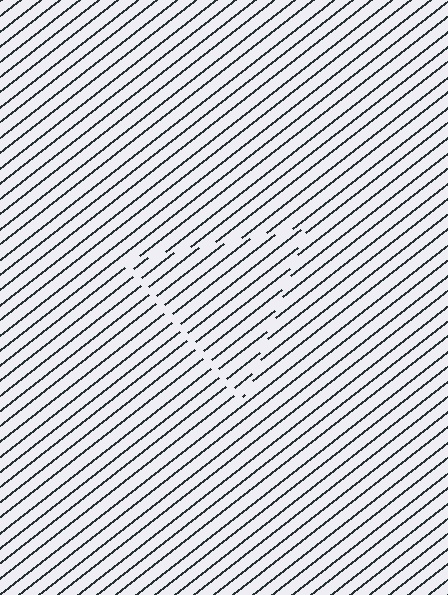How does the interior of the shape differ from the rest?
The interior of the shape contains the same grating, shifted by half a period — the contour is defined by the phase discontinuity where line-ends from the inner and outer gratings abut.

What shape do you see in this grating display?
An illusory triangle. The interior of the shape contains the same grating, shifted by half a period — the contour is defined by the phase discontinuity where line-ends from the inner and outer gratings abut.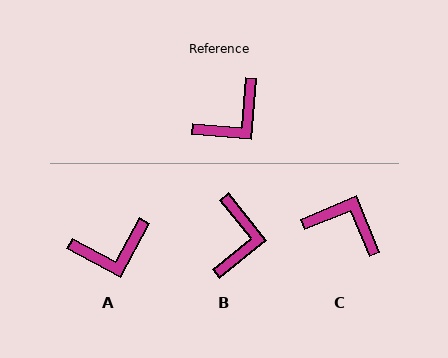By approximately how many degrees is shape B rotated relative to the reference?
Approximately 43 degrees counter-clockwise.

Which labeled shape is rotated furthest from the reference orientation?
C, about 117 degrees away.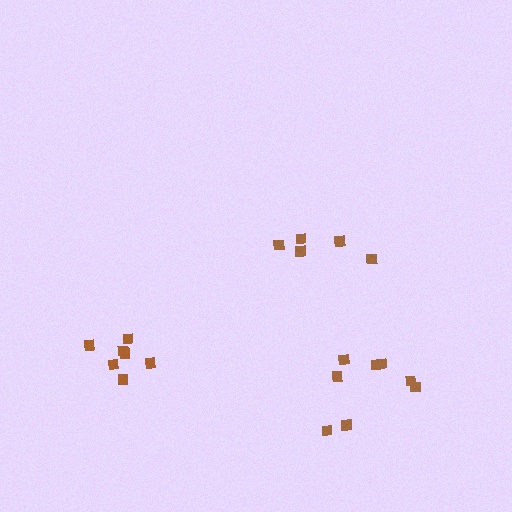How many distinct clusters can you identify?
There are 3 distinct clusters.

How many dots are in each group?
Group 1: 5 dots, Group 2: 8 dots, Group 3: 7 dots (20 total).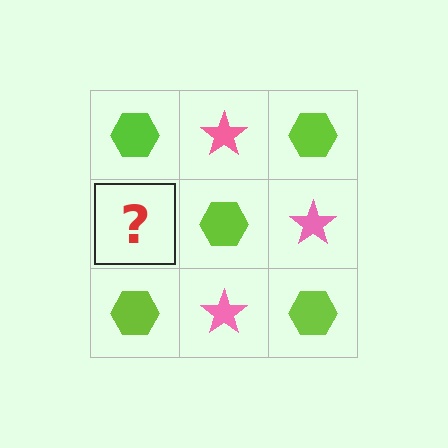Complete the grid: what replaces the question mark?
The question mark should be replaced with a pink star.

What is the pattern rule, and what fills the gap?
The rule is that it alternates lime hexagon and pink star in a checkerboard pattern. The gap should be filled with a pink star.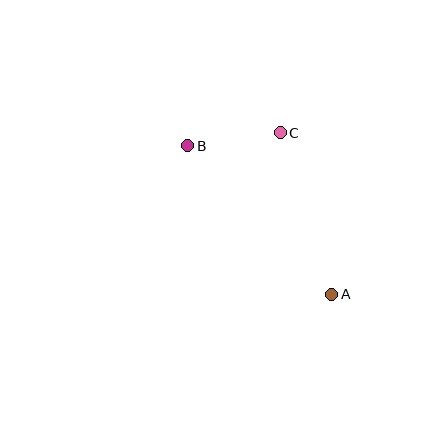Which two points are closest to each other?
Points B and C are closest to each other.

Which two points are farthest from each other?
Points A and B are farthest from each other.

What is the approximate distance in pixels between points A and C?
The distance between A and C is approximately 170 pixels.